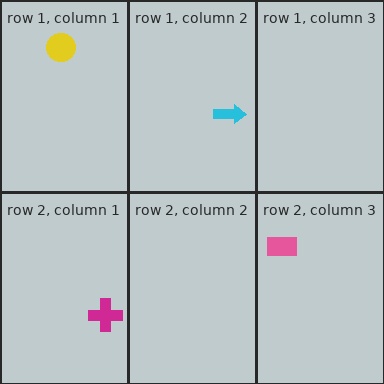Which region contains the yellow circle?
The row 1, column 1 region.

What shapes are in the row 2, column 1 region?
The magenta cross.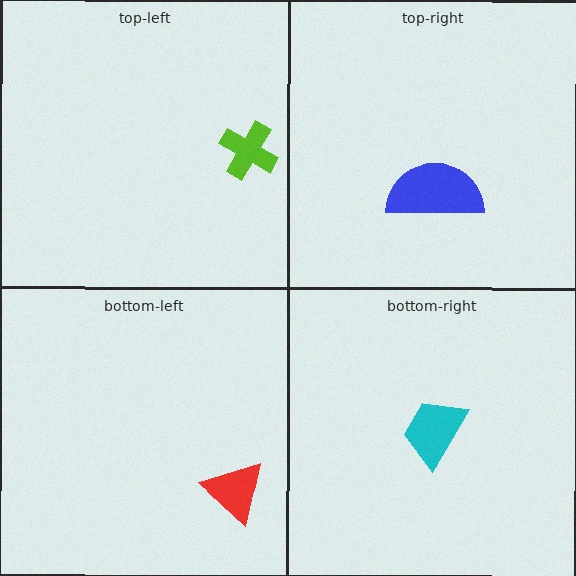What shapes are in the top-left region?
The lime cross.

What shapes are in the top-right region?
The blue semicircle.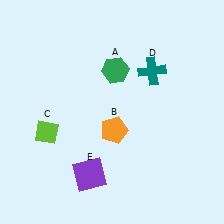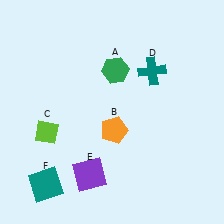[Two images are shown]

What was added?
A teal square (F) was added in Image 2.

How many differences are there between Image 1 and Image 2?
There is 1 difference between the two images.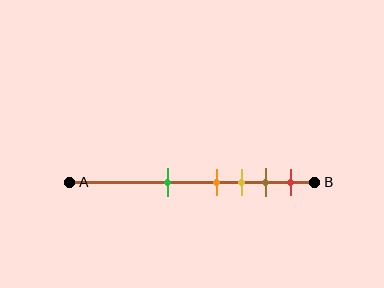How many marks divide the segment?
There are 5 marks dividing the segment.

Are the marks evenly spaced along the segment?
No, the marks are not evenly spaced.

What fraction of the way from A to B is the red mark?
The red mark is approximately 90% (0.9) of the way from A to B.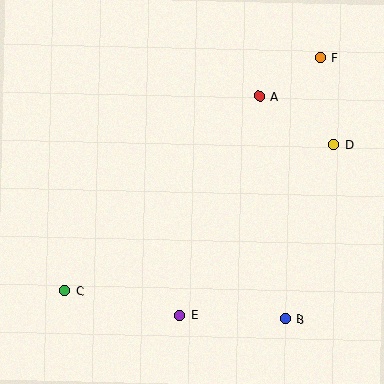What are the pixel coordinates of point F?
Point F is at (321, 57).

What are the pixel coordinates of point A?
Point A is at (259, 96).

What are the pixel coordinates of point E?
Point E is at (180, 315).